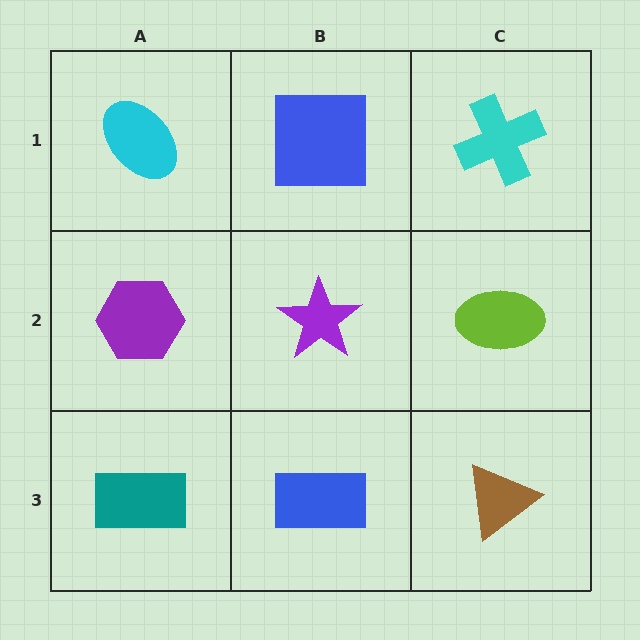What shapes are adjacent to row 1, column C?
A lime ellipse (row 2, column C), a blue square (row 1, column B).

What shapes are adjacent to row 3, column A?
A purple hexagon (row 2, column A), a blue rectangle (row 3, column B).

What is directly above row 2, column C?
A cyan cross.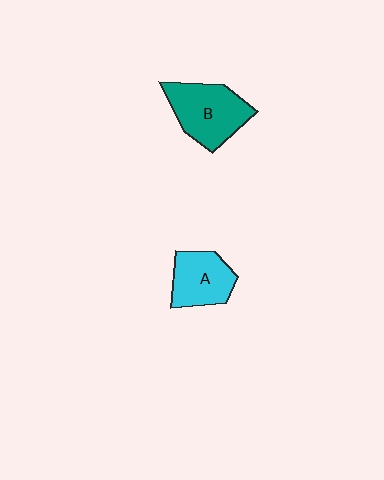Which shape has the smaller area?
Shape A (cyan).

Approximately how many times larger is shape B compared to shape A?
Approximately 1.3 times.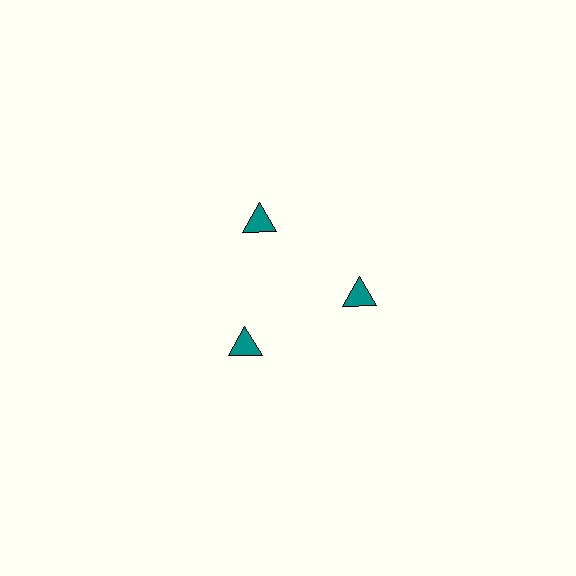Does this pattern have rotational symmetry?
Yes, this pattern has 3-fold rotational symmetry. It looks the same after rotating 120 degrees around the center.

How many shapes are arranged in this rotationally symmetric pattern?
There are 3 shapes, arranged in 3 groups of 1.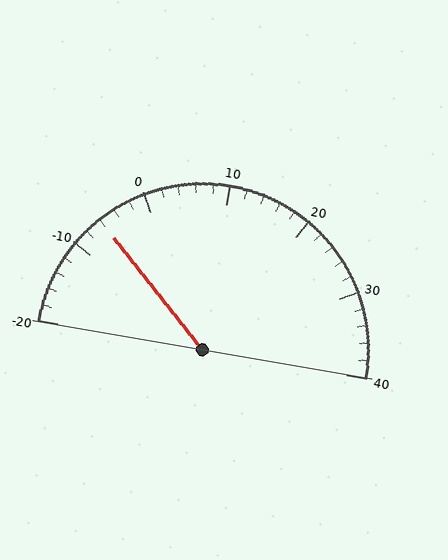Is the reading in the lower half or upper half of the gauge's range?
The reading is in the lower half of the range (-20 to 40).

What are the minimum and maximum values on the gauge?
The gauge ranges from -20 to 40.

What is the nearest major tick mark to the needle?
The nearest major tick mark is -10.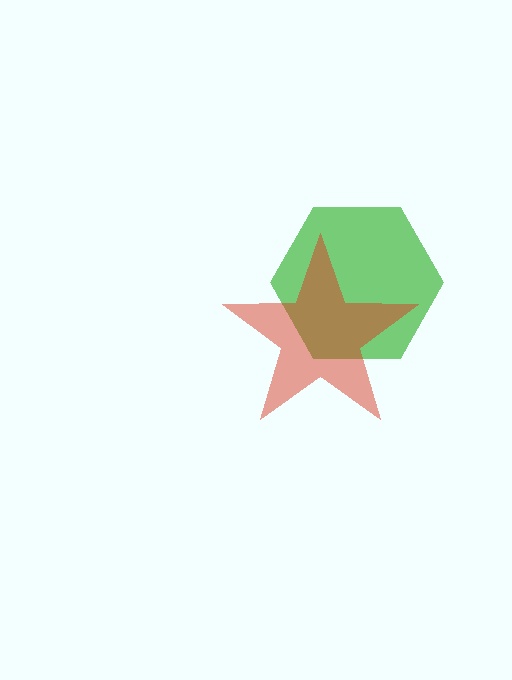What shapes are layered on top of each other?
The layered shapes are: a green hexagon, a red star.